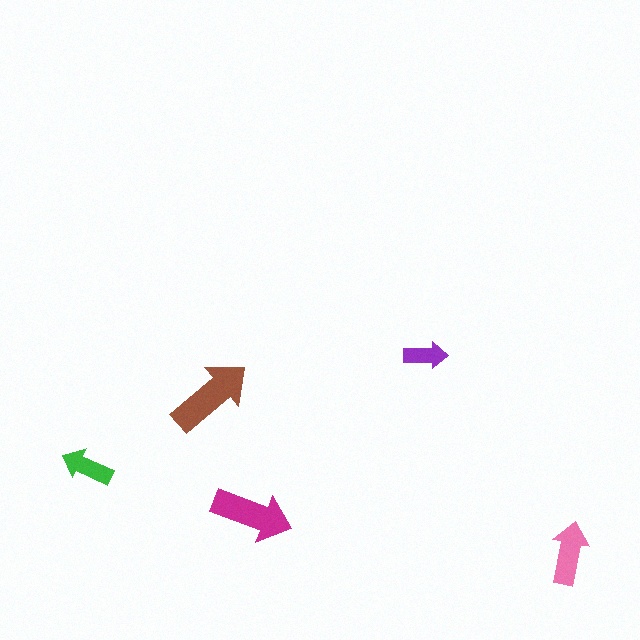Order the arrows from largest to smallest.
the brown one, the magenta one, the pink one, the green one, the purple one.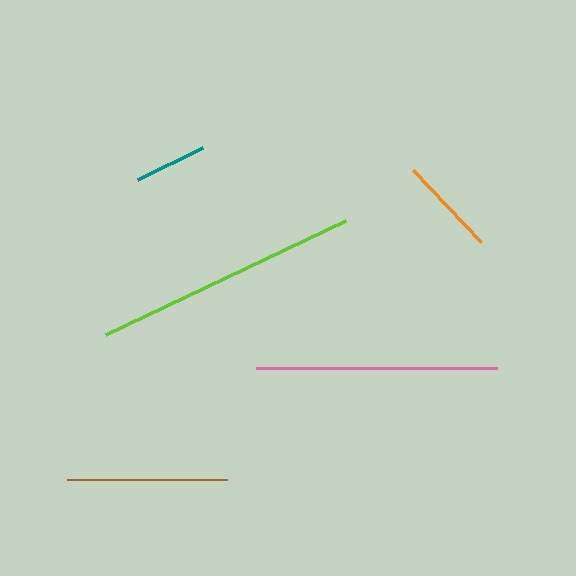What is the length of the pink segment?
The pink segment is approximately 241 pixels long.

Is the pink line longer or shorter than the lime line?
The lime line is longer than the pink line.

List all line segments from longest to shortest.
From longest to shortest: lime, pink, brown, orange, teal.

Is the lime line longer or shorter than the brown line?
The lime line is longer than the brown line.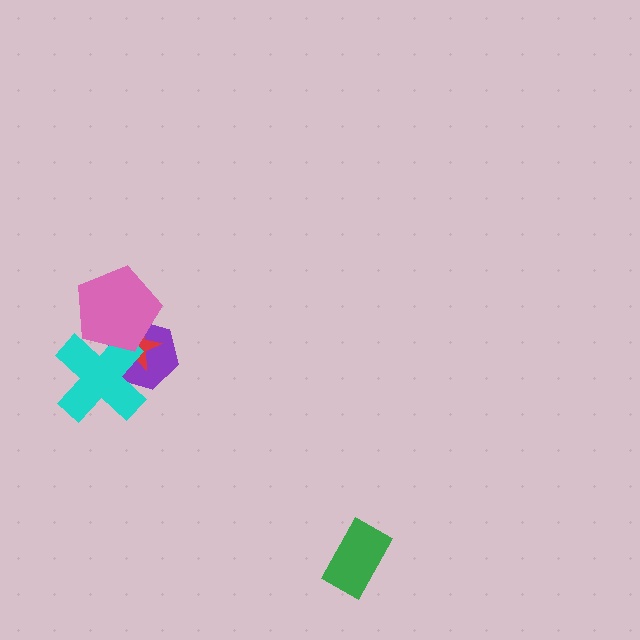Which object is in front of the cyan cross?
The pink pentagon is in front of the cyan cross.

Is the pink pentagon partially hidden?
No, no other shape covers it.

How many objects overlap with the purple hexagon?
3 objects overlap with the purple hexagon.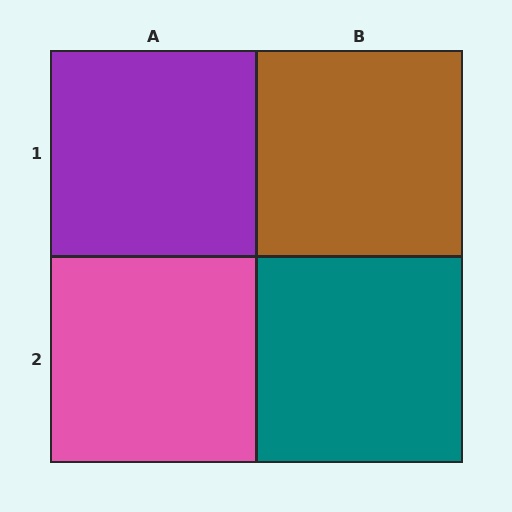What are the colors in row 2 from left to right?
Pink, teal.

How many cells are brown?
1 cell is brown.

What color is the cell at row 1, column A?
Purple.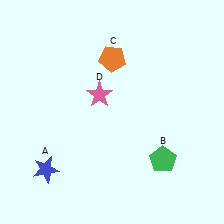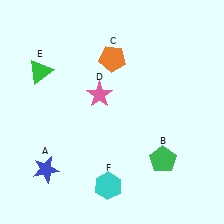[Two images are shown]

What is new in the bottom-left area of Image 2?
A cyan hexagon (F) was added in the bottom-left area of Image 2.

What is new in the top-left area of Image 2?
A green triangle (E) was added in the top-left area of Image 2.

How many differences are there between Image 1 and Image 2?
There are 2 differences between the two images.